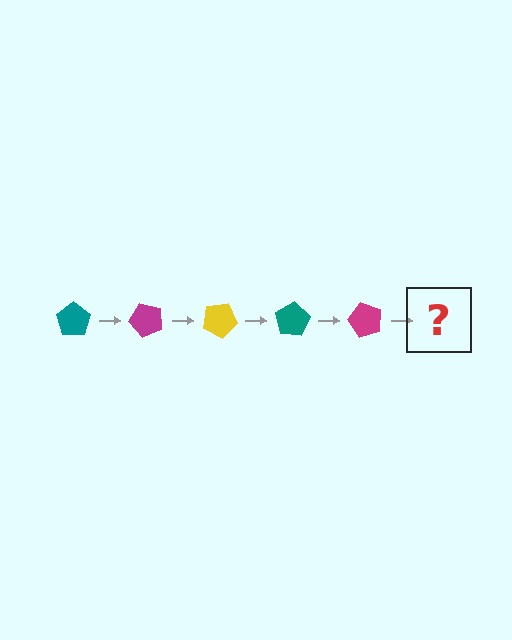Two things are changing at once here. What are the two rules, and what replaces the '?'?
The two rules are that it rotates 50 degrees each step and the color cycles through teal, magenta, and yellow. The '?' should be a yellow pentagon, rotated 250 degrees from the start.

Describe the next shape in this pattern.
It should be a yellow pentagon, rotated 250 degrees from the start.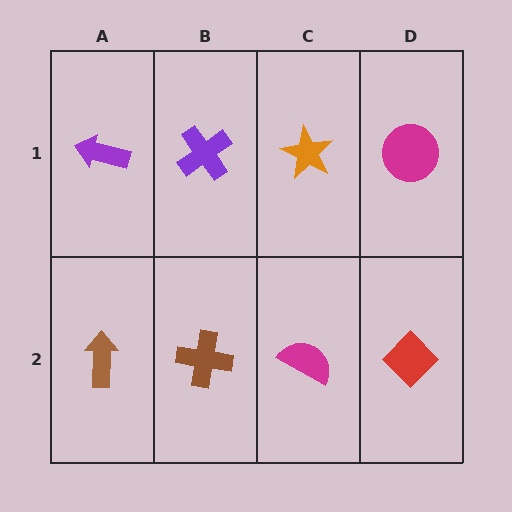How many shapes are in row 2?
4 shapes.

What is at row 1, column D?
A magenta circle.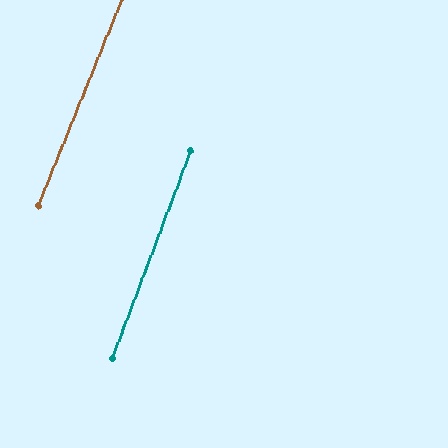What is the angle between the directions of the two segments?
Approximately 1 degree.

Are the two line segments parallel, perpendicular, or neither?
Parallel — their directions differ by only 1.5°.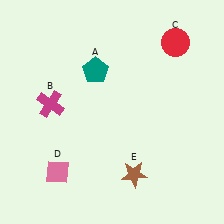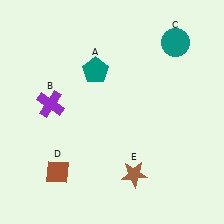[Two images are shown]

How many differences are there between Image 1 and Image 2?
There are 3 differences between the two images.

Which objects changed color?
B changed from magenta to purple. C changed from red to teal. D changed from pink to brown.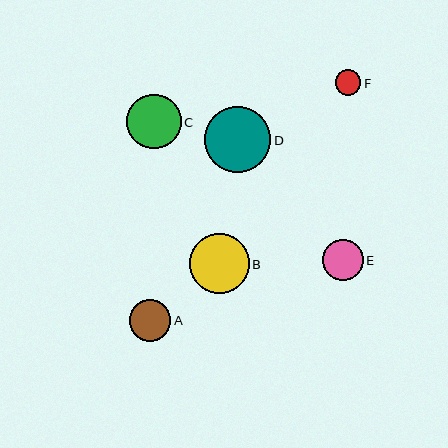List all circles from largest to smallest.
From largest to smallest: D, B, C, A, E, F.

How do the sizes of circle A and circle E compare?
Circle A and circle E are approximately the same size.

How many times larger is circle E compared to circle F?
Circle E is approximately 1.6 times the size of circle F.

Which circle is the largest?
Circle D is the largest with a size of approximately 67 pixels.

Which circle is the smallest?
Circle F is the smallest with a size of approximately 25 pixels.